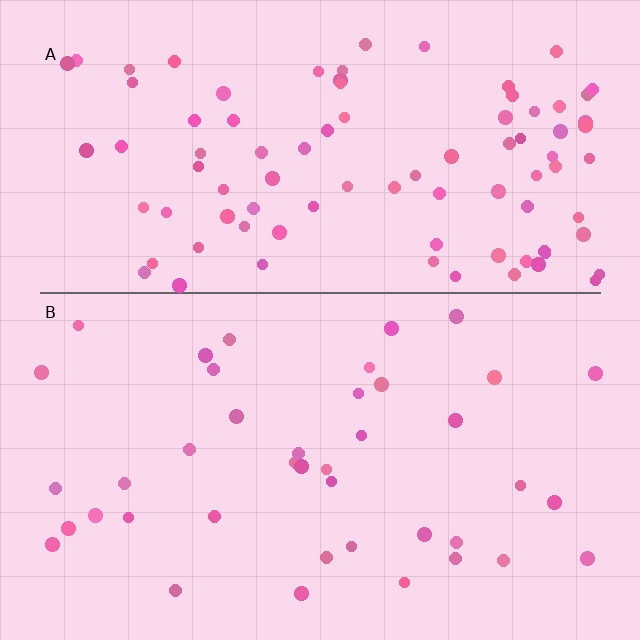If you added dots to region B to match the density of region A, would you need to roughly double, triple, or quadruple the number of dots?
Approximately double.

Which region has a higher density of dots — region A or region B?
A (the top).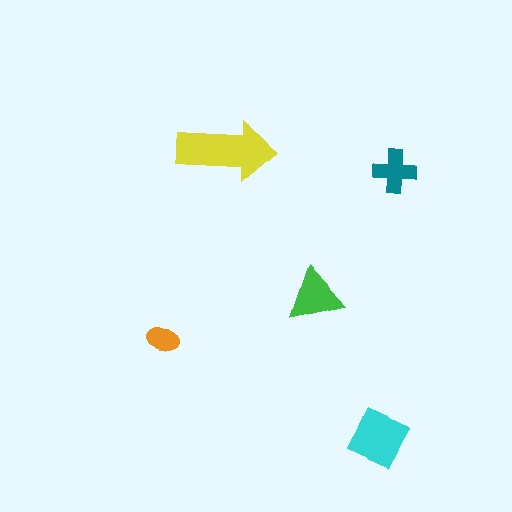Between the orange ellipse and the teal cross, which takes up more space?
The teal cross.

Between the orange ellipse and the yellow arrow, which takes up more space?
The yellow arrow.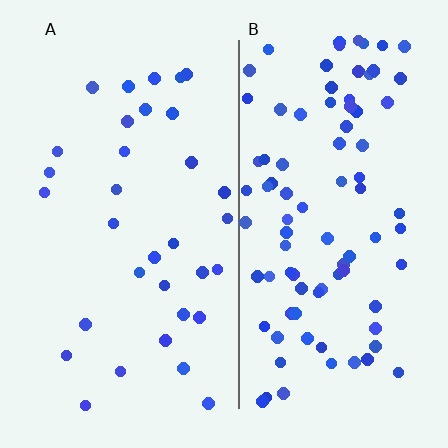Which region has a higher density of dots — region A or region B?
B (the right).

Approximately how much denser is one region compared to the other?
Approximately 2.7× — region B over region A.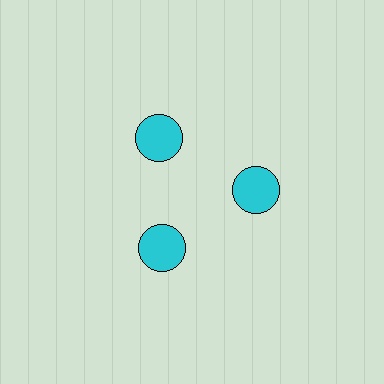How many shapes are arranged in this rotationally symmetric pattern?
There are 3 shapes, arranged in 3 groups of 1.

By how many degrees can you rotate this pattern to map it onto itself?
The pattern maps onto itself every 120 degrees of rotation.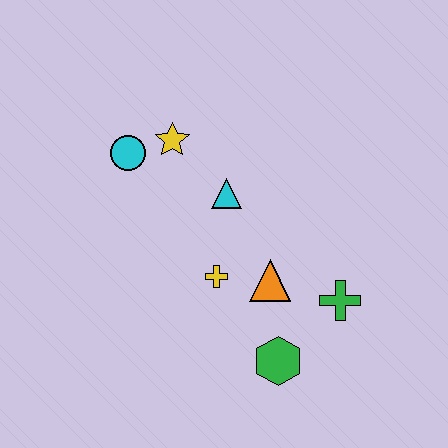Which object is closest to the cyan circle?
The yellow star is closest to the cyan circle.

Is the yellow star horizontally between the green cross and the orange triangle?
No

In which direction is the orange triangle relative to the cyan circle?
The orange triangle is to the right of the cyan circle.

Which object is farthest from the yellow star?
The green hexagon is farthest from the yellow star.